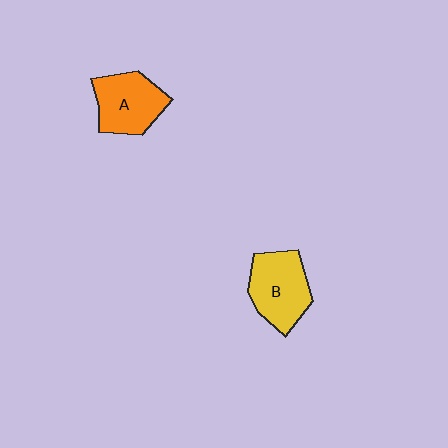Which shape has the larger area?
Shape B (yellow).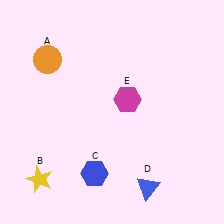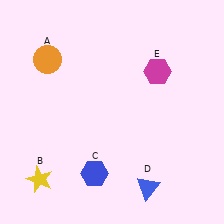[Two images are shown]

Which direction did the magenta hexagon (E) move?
The magenta hexagon (E) moved right.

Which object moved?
The magenta hexagon (E) moved right.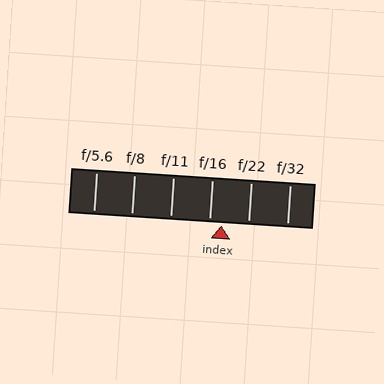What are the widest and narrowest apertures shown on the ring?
The widest aperture shown is f/5.6 and the narrowest is f/32.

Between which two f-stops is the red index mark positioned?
The index mark is between f/16 and f/22.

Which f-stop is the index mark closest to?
The index mark is closest to f/16.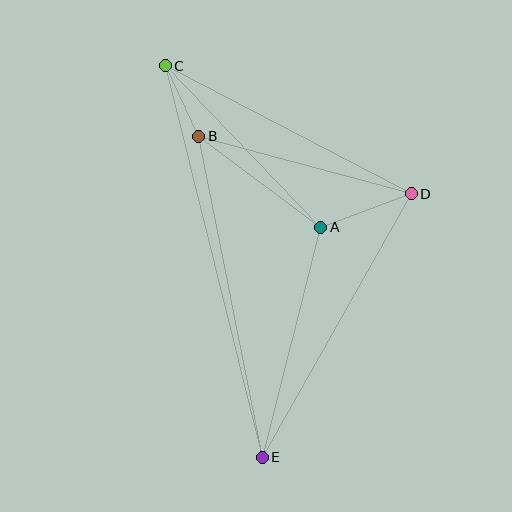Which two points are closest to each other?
Points B and C are closest to each other.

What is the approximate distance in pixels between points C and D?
The distance between C and D is approximately 277 pixels.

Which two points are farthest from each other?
Points C and E are farthest from each other.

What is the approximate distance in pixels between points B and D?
The distance between B and D is approximately 220 pixels.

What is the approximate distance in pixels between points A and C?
The distance between A and C is approximately 224 pixels.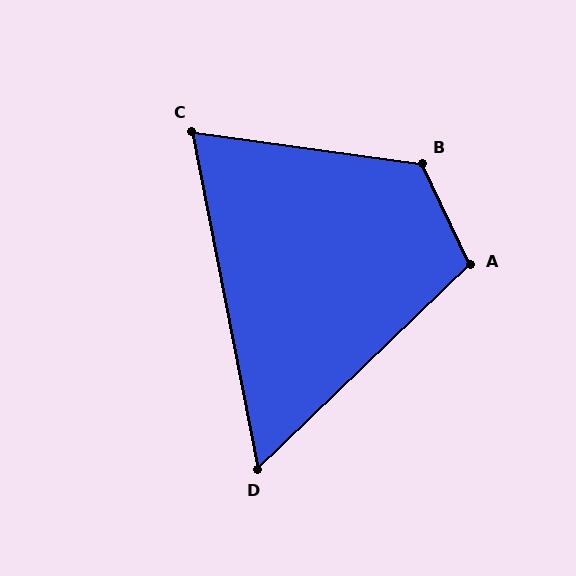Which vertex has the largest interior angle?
B, at approximately 123 degrees.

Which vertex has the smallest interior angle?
D, at approximately 57 degrees.